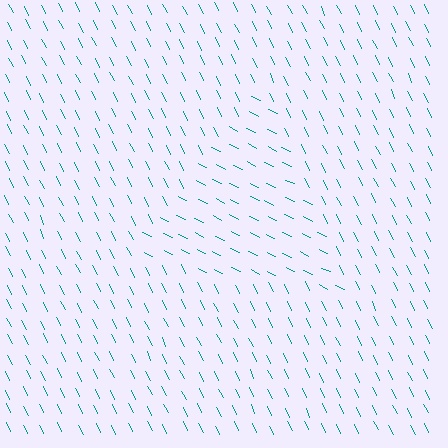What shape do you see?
I see a triangle.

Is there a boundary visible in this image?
Yes, there is a texture boundary formed by a change in line orientation.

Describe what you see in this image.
The image is filled with small teal line segments. A triangle region in the image has lines oriented differently from the surrounding lines, creating a visible texture boundary.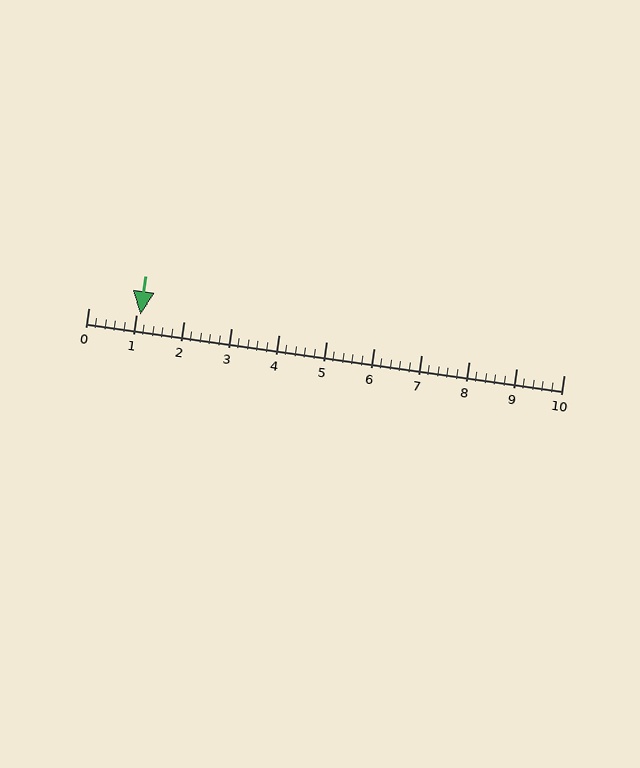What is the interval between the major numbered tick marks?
The major tick marks are spaced 1 units apart.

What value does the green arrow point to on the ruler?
The green arrow points to approximately 1.1.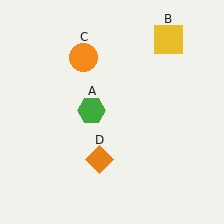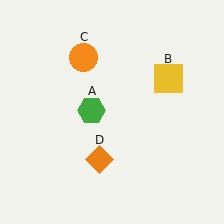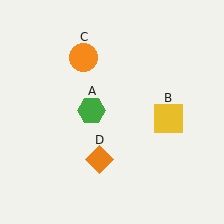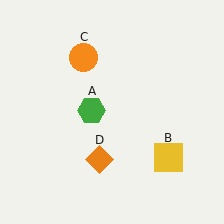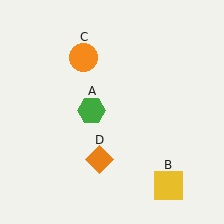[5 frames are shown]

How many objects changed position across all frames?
1 object changed position: yellow square (object B).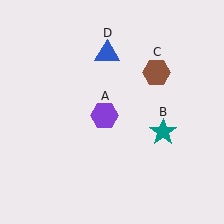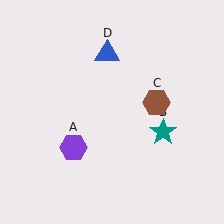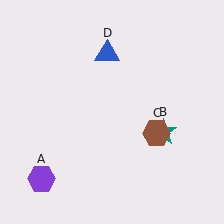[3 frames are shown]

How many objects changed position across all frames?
2 objects changed position: purple hexagon (object A), brown hexagon (object C).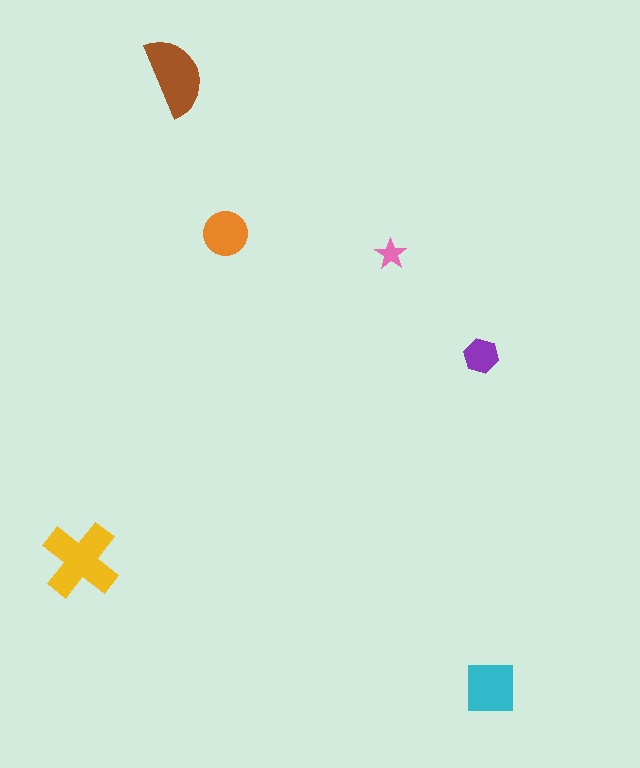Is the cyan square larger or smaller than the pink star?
Larger.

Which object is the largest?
The yellow cross.